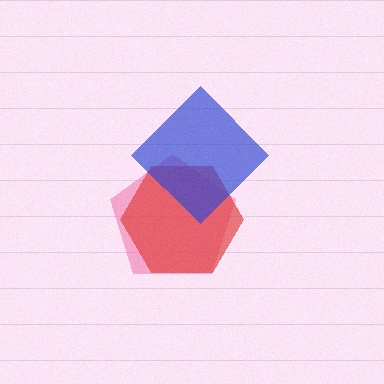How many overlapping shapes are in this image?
There are 3 overlapping shapes in the image.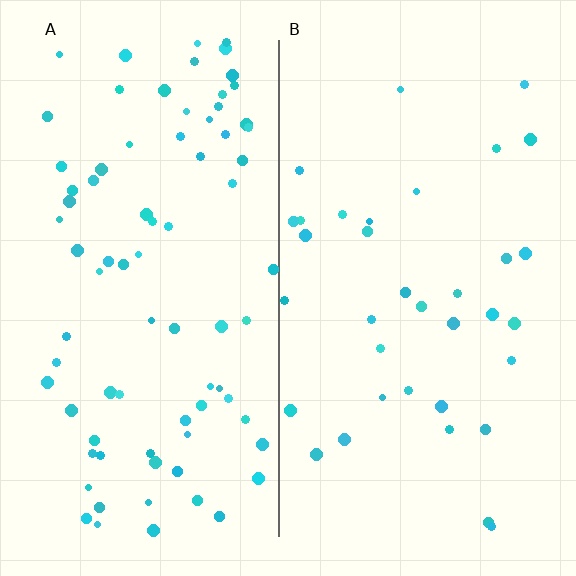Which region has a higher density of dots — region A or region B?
A (the left).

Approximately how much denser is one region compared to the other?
Approximately 2.3× — region A over region B.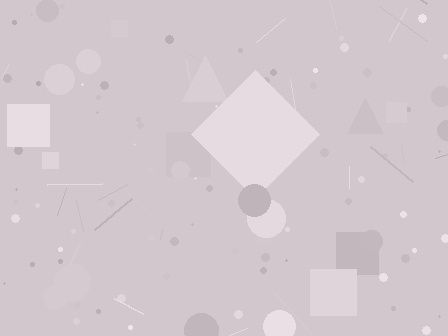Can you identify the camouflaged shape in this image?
The camouflaged shape is a diamond.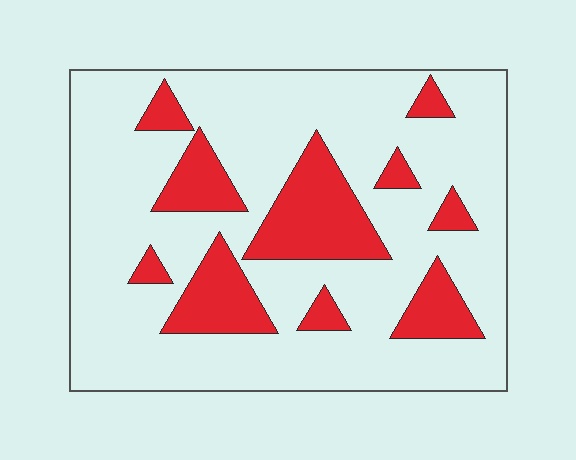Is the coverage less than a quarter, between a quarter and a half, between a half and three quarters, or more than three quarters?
Less than a quarter.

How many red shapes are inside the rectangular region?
10.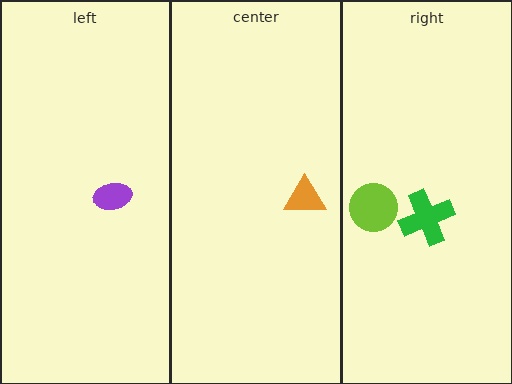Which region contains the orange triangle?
The center region.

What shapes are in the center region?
The orange triangle.